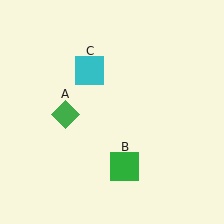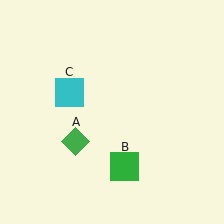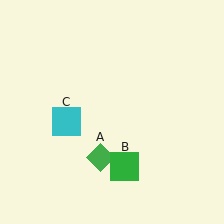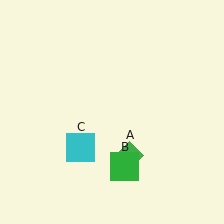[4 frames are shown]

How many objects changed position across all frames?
2 objects changed position: green diamond (object A), cyan square (object C).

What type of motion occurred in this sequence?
The green diamond (object A), cyan square (object C) rotated counterclockwise around the center of the scene.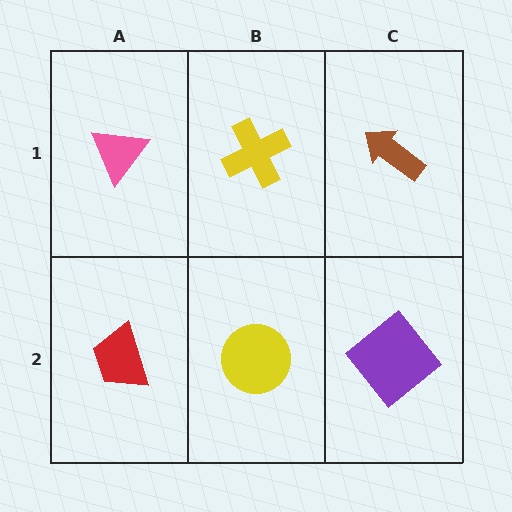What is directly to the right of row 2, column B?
A purple diamond.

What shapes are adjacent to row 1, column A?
A red trapezoid (row 2, column A), a yellow cross (row 1, column B).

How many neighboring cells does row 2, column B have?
3.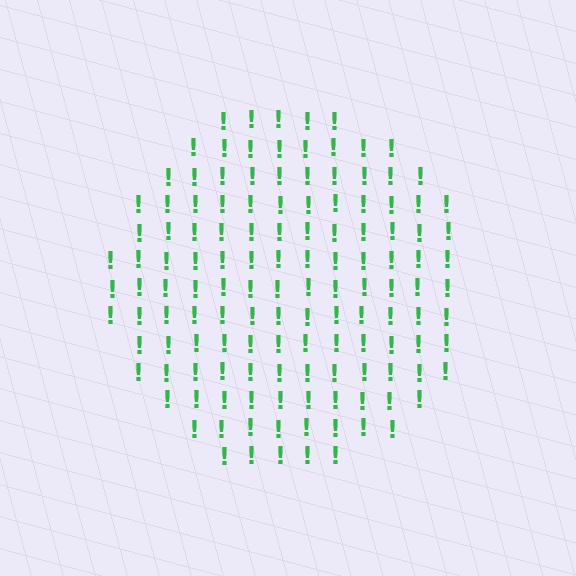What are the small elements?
The small elements are exclamation marks.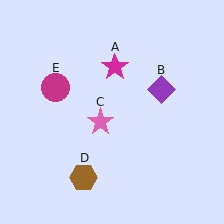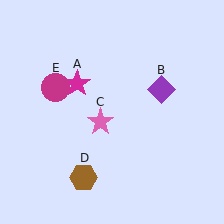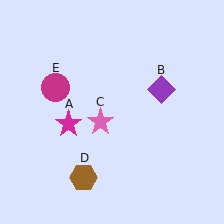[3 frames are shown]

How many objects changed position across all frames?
1 object changed position: magenta star (object A).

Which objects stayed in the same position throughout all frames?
Purple diamond (object B) and pink star (object C) and brown hexagon (object D) and magenta circle (object E) remained stationary.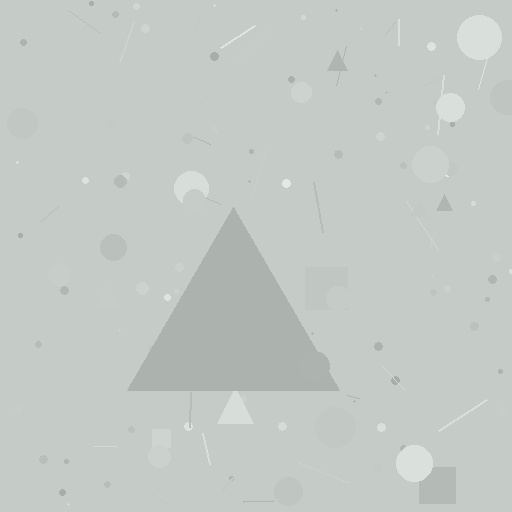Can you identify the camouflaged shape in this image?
The camouflaged shape is a triangle.